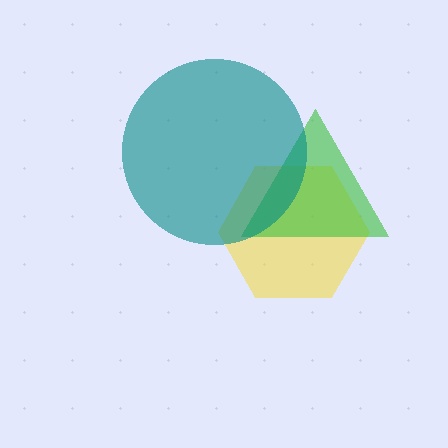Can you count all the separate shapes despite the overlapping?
Yes, there are 3 separate shapes.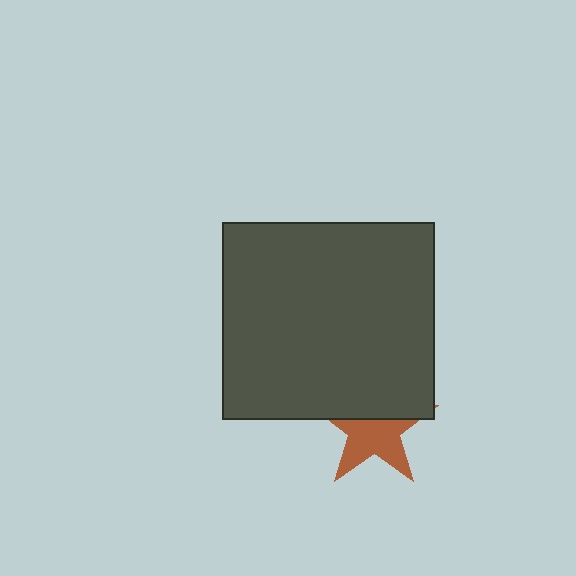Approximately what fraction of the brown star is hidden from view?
Roughly 43% of the brown star is hidden behind the dark gray rectangle.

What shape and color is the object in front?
The object in front is a dark gray rectangle.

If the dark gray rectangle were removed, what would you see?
You would see the complete brown star.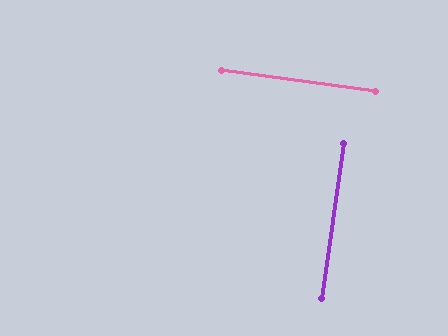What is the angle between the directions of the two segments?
Approximately 90 degrees.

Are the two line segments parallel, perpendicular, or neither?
Perpendicular — they meet at approximately 90°.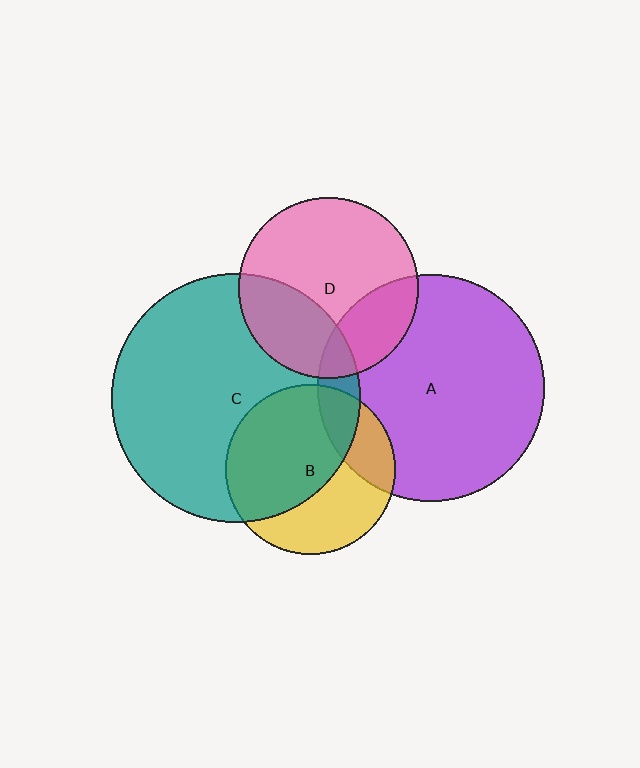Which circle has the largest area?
Circle C (teal).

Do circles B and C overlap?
Yes.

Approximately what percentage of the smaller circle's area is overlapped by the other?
Approximately 60%.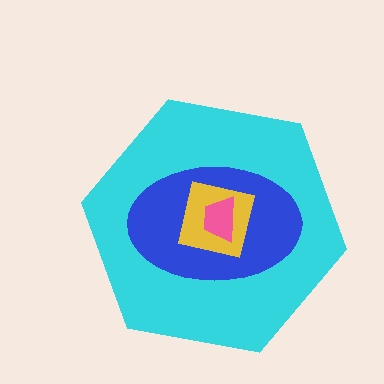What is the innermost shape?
The pink trapezoid.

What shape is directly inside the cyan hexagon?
The blue ellipse.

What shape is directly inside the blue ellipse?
The yellow square.